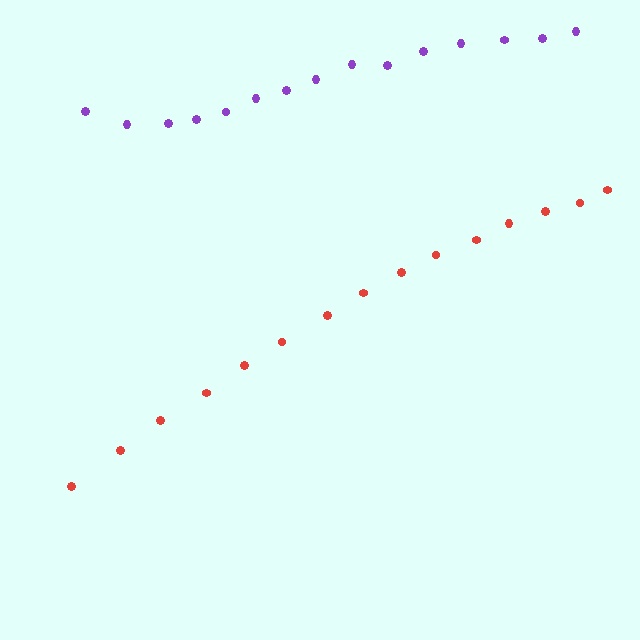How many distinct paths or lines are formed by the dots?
There are 2 distinct paths.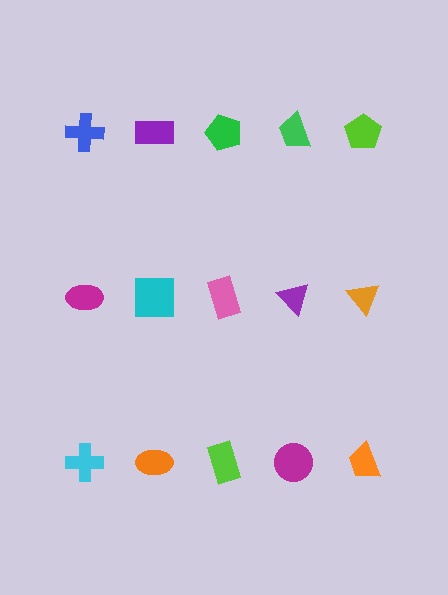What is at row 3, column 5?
An orange trapezoid.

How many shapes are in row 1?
5 shapes.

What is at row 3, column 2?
An orange ellipse.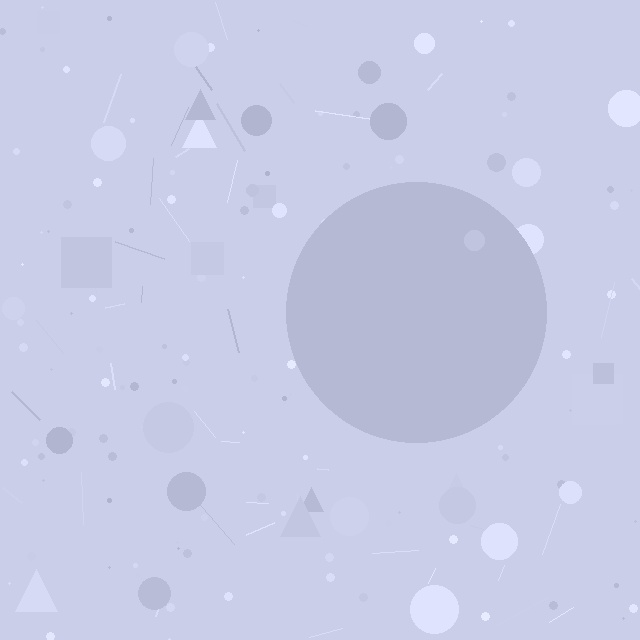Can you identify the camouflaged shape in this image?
The camouflaged shape is a circle.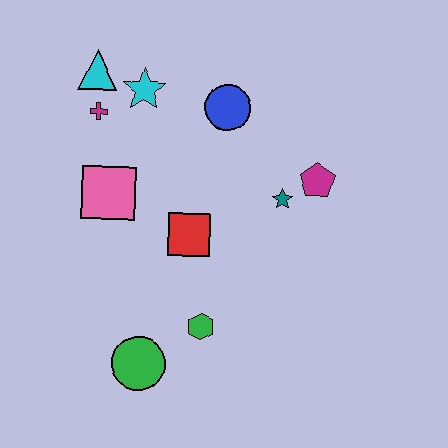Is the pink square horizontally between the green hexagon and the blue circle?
No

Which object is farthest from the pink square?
The magenta pentagon is farthest from the pink square.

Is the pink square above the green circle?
Yes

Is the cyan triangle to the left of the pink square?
Yes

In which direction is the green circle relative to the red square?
The green circle is below the red square.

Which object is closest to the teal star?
The magenta pentagon is closest to the teal star.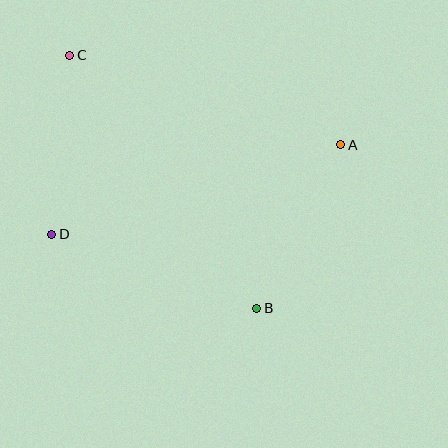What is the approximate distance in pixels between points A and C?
The distance between A and C is approximately 286 pixels.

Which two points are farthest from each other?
Points B and C are farthest from each other.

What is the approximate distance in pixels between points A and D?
The distance between A and D is approximately 303 pixels.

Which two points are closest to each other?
Points C and D are closest to each other.